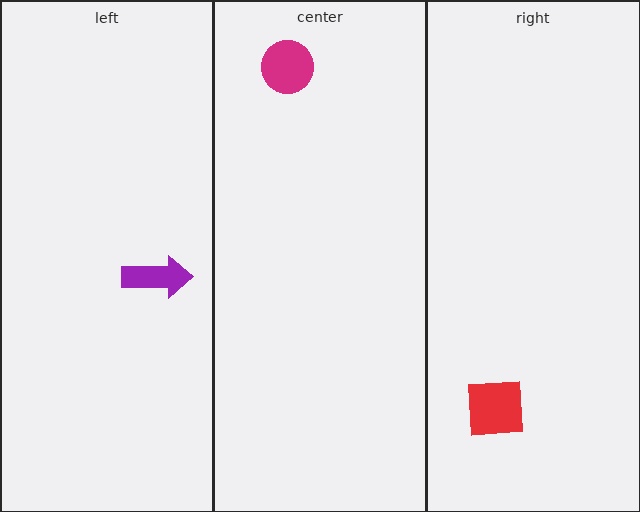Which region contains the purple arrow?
The left region.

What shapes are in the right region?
The red square.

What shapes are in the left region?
The purple arrow.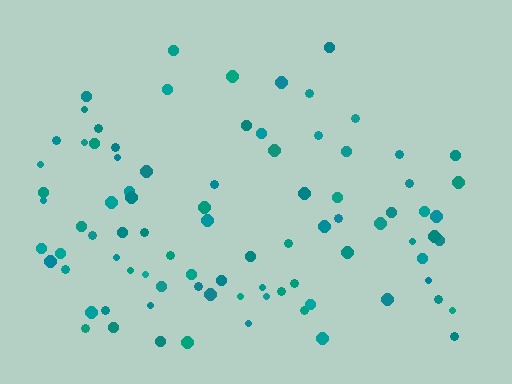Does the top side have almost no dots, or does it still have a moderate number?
Still a moderate number, just noticeably fewer than the bottom.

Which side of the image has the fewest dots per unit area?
The top.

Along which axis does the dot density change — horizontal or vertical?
Vertical.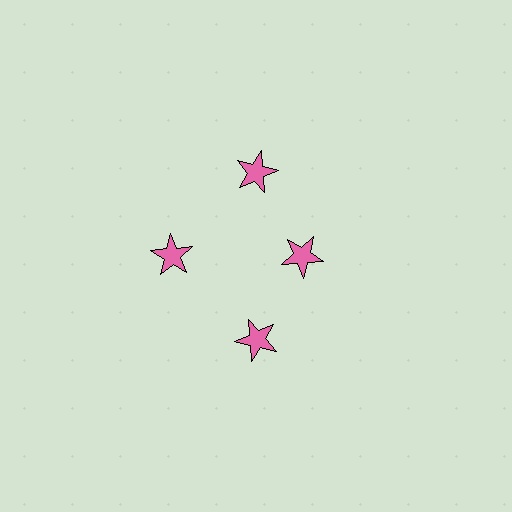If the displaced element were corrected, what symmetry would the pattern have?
It would have 4-fold rotational symmetry — the pattern would map onto itself every 90 degrees.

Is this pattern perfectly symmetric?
No. The 4 pink stars are arranged in a ring, but one element near the 3 o'clock position is pulled inward toward the center, breaking the 4-fold rotational symmetry.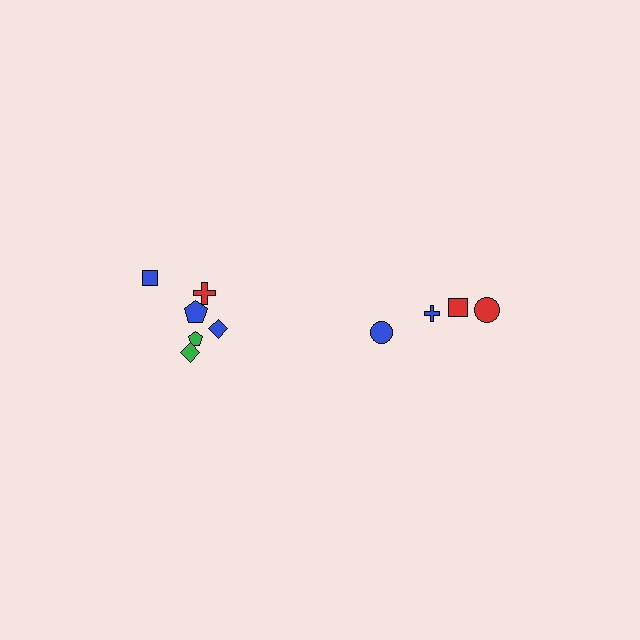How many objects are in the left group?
There are 6 objects.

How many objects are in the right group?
There are 4 objects.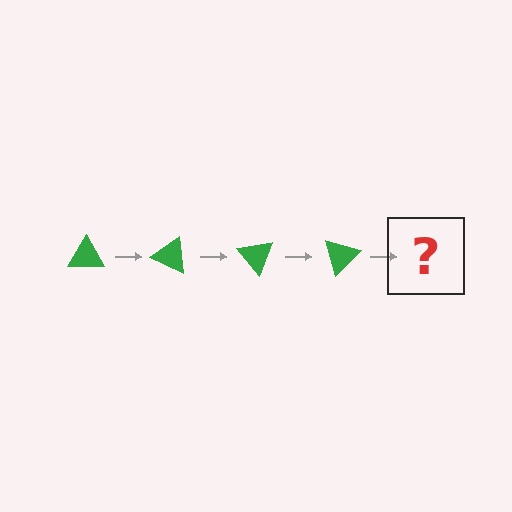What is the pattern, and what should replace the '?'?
The pattern is that the triangle rotates 25 degrees each step. The '?' should be a green triangle rotated 100 degrees.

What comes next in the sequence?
The next element should be a green triangle rotated 100 degrees.